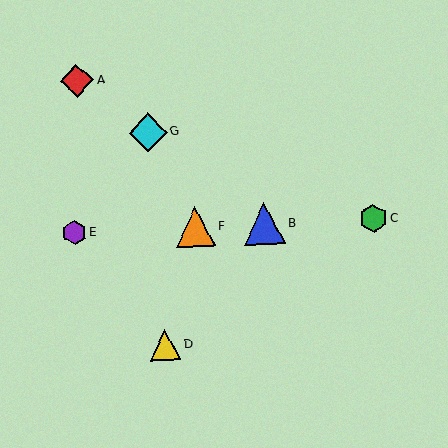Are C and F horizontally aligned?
Yes, both are at y≈219.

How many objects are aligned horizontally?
4 objects (B, C, E, F) are aligned horizontally.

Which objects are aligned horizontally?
Objects B, C, E, F are aligned horizontally.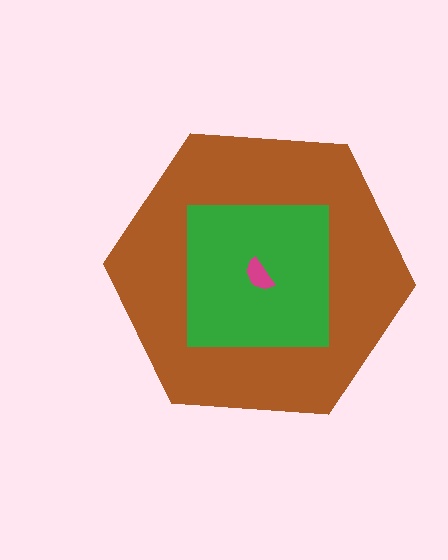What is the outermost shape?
The brown hexagon.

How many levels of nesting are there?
3.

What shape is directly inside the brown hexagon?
The green square.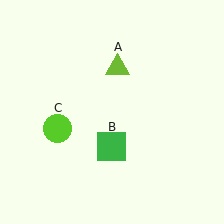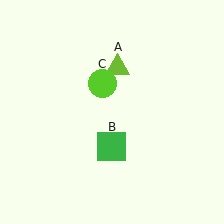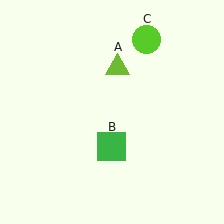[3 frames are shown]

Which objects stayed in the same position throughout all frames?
Lime triangle (object A) and green square (object B) remained stationary.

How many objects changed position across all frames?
1 object changed position: lime circle (object C).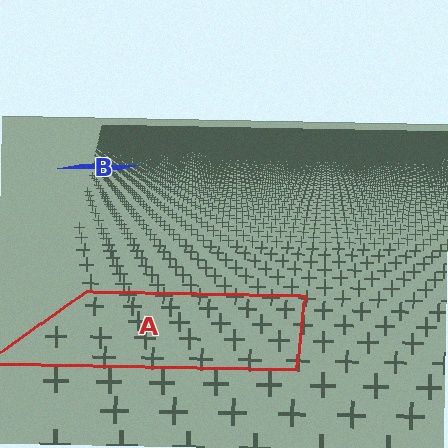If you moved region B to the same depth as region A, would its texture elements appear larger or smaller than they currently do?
They would appear larger. At a closer depth, the same texture elements are projected at a bigger on-screen size.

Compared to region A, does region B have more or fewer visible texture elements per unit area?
Region B has more texture elements per unit area — they are packed more densely because it is farther away.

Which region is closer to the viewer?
Region A is closer. The texture elements there are larger and more spread out.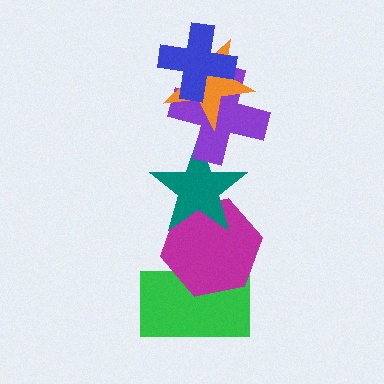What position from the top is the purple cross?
The purple cross is 3rd from the top.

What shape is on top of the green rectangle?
The magenta hexagon is on top of the green rectangle.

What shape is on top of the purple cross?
The orange star is on top of the purple cross.